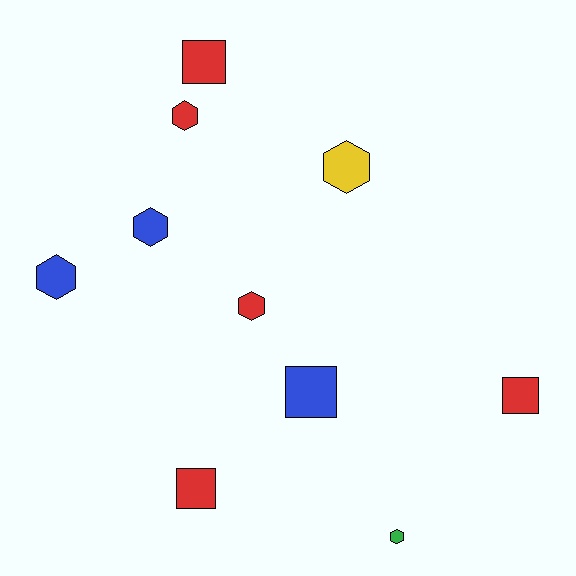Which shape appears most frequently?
Hexagon, with 6 objects.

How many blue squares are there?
There is 1 blue square.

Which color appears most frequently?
Red, with 5 objects.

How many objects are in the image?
There are 10 objects.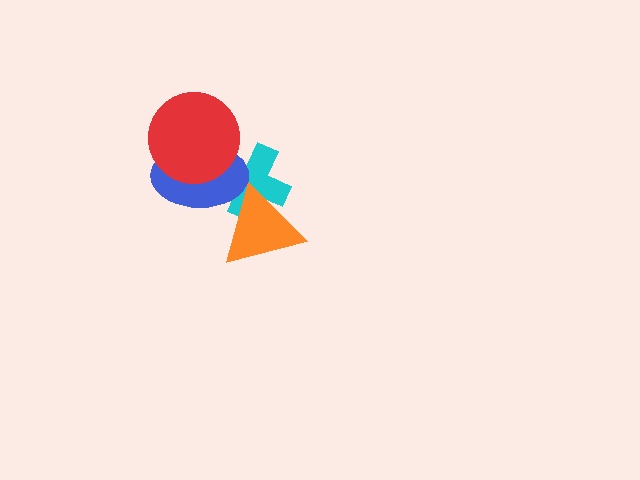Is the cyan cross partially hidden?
Yes, it is partially covered by another shape.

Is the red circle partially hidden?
No, no other shape covers it.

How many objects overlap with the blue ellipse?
3 objects overlap with the blue ellipse.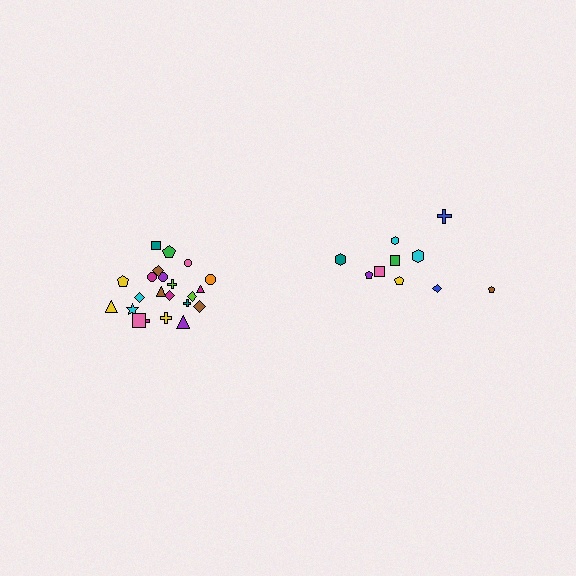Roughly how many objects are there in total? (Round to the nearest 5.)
Roughly 30 objects in total.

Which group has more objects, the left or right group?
The left group.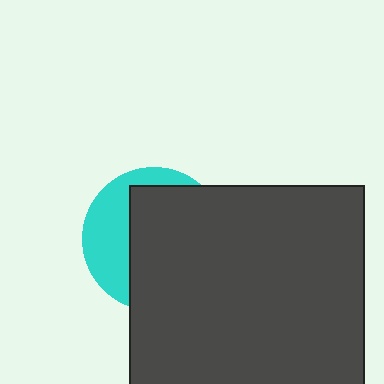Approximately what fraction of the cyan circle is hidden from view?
Roughly 65% of the cyan circle is hidden behind the dark gray rectangle.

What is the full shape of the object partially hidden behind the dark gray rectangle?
The partially hidden object is a cyan circle.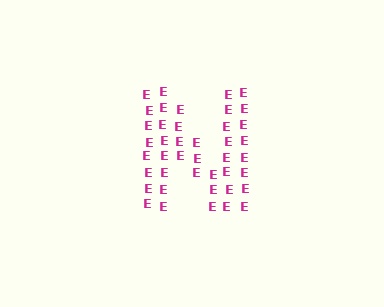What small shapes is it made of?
It is made of small letter E's.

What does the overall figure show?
The overall figure shows the letter N.